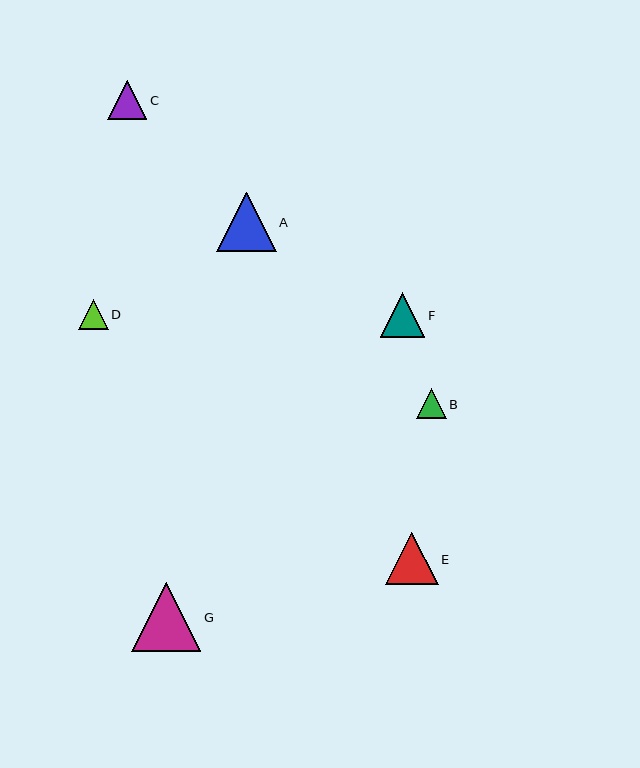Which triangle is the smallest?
Triangle D is the smallest with a size of approximately 29 pixels.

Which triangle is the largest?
Triangle G is the largest with a size of approximately 69 pixels.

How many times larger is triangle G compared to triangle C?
Triangle G is approximately 1.8 times the size of triangle C.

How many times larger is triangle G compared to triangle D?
Triangle G is approximately 2.3 times the size of triangle D.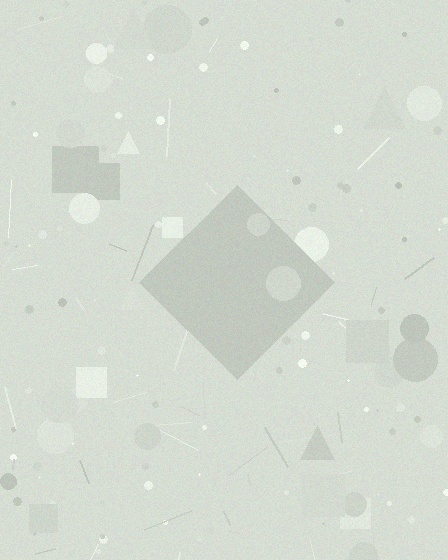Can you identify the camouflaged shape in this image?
The camouflaged shape is a diamond.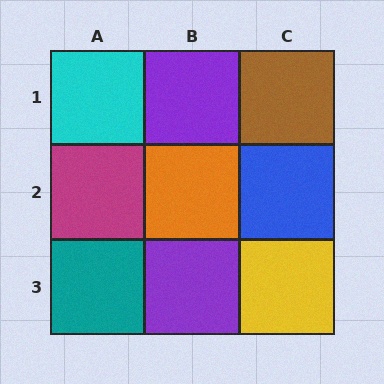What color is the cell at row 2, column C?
Blue.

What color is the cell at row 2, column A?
Magenta.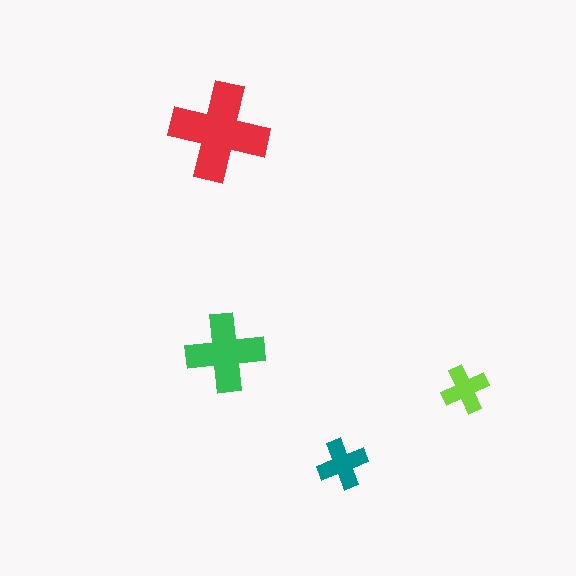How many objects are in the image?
There are 4 objects in the image.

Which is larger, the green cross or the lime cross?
The green one.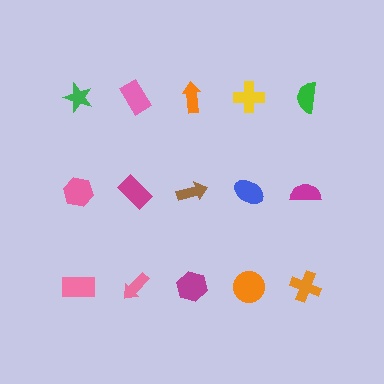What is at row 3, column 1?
A pink rectangle.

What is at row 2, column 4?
A blue ellipse.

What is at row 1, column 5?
A green semicircle.